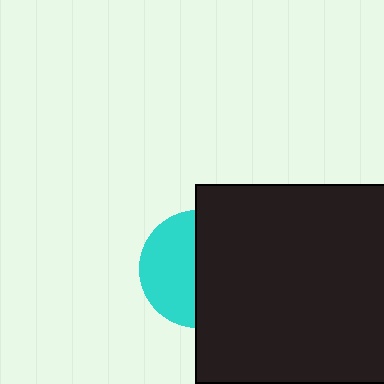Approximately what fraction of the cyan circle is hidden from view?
Roughly 53% of the cyan circle is hidden behind the black rectangle.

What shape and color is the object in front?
The object in front is a black rectangle.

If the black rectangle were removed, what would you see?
You would see the complete cyan circle.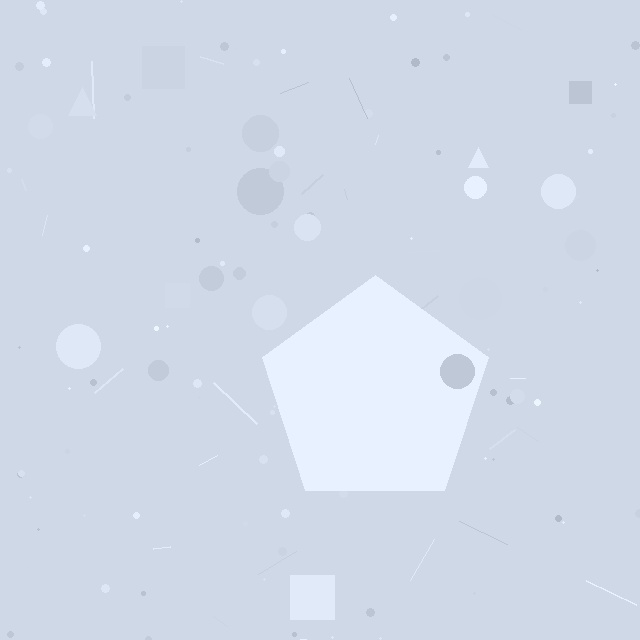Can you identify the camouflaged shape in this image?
The camouflaged shape is a pentagon.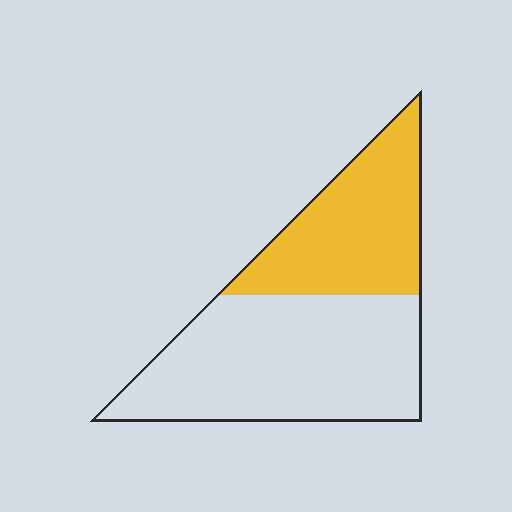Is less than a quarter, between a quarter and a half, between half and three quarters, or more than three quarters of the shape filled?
Between a quarter and a half.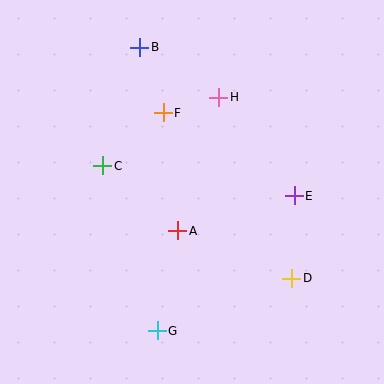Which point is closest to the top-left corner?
Point B is closest to the top-left corner.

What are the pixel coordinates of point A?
Point A is at (178, 231).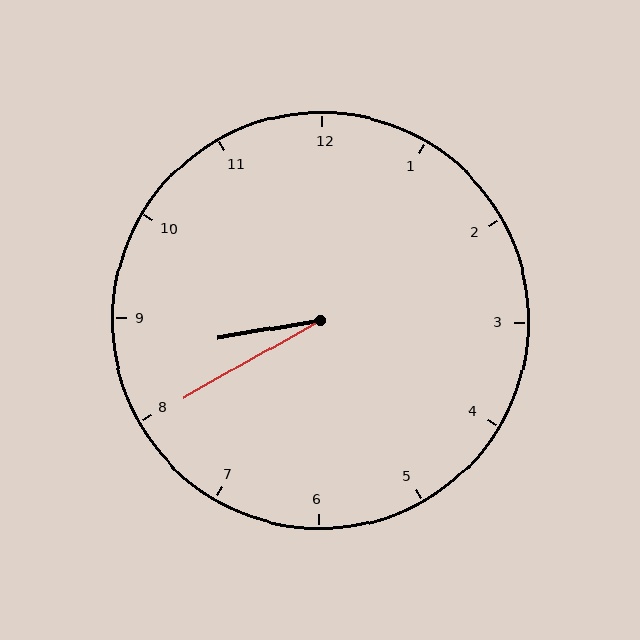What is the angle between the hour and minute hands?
Approximately 20 degrees.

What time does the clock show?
8:40.